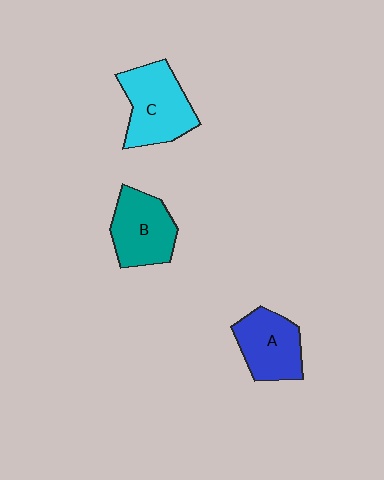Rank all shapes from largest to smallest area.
From largest to smallest: C (cyan), B (teal), A (blue).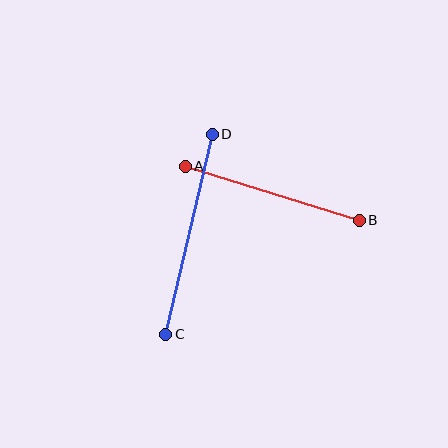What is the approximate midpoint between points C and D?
The midpoint is at approximately (189, 234) pixels.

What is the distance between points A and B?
The distance is approximately 182 pixels.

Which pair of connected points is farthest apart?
Points C and D are farthest apart.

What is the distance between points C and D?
The distance is approximately 205 pixels.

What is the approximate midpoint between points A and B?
The midpoint is at approximately (272, 193) pixels.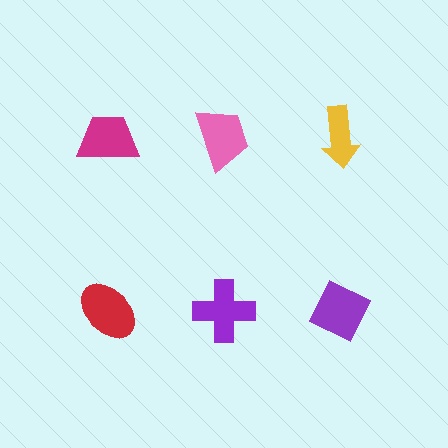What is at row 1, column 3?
A yellow arrow.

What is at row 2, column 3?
A purple diamond.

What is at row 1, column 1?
A magenta trapezoid.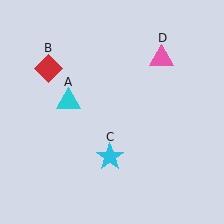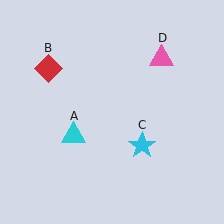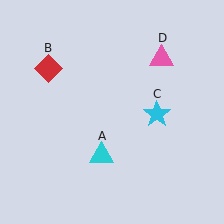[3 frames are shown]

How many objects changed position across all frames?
2 objects changed position: cyan triangle (object A), cyan star (object C).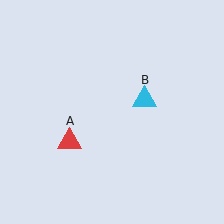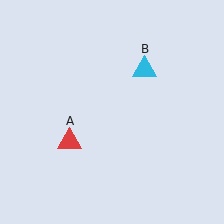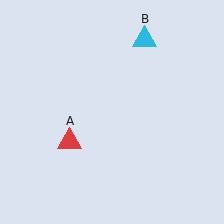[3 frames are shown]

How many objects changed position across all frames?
1 object changed position: cyan triangle (object B).